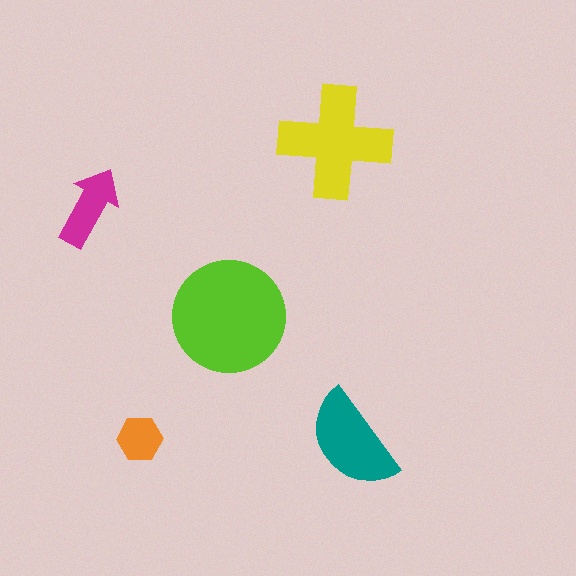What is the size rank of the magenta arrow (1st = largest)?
4th.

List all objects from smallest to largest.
The orange hexagon, the magenta arrow, the teal semicircle, the yellow cross, the lime circle.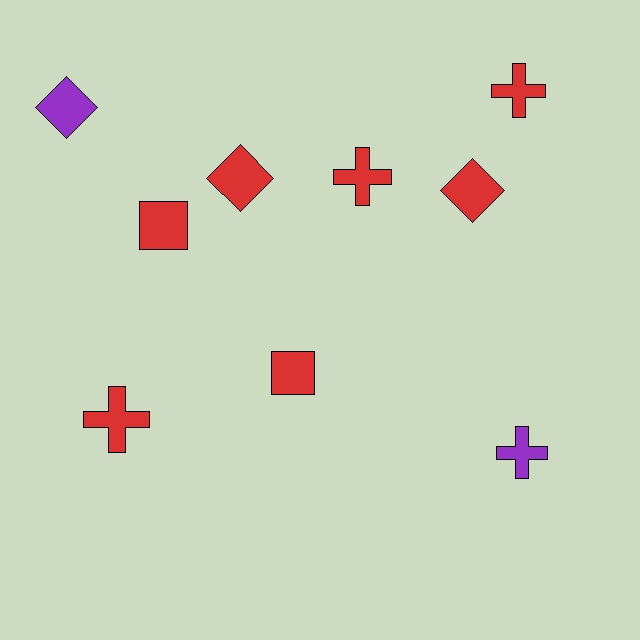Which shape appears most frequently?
Cross, with 4 objects.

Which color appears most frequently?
Red, with 7 objects.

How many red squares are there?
There are 2 red squares.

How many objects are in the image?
There are 9 objects.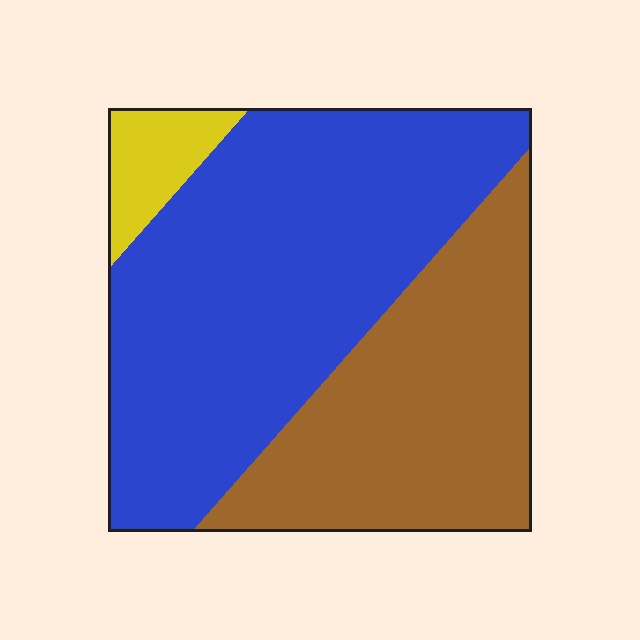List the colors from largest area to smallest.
From largest to smallest: blue, brown, yellow.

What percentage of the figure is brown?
Brown takes up about three eighths (3/8) of the figure.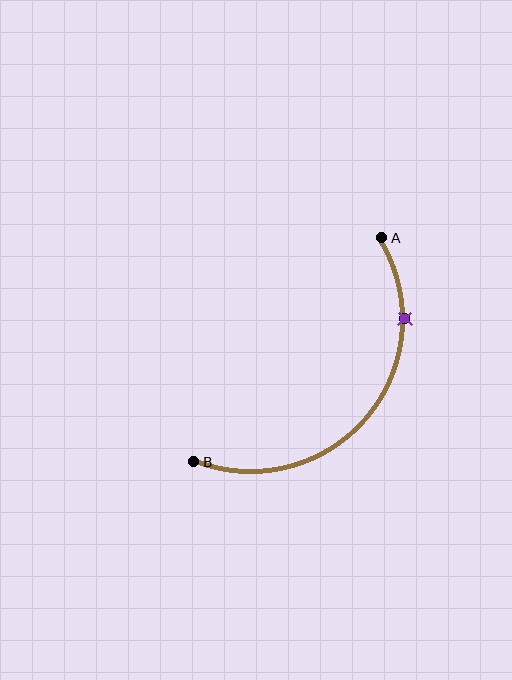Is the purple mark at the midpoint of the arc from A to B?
No. The purple mark lies on the arc but is closer to endpoint A. The arc midpoint would be at the point on the curve equidistant along the arc from both A and B.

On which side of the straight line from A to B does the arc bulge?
The arc bulges below and to the right of the straight line connecting A and B.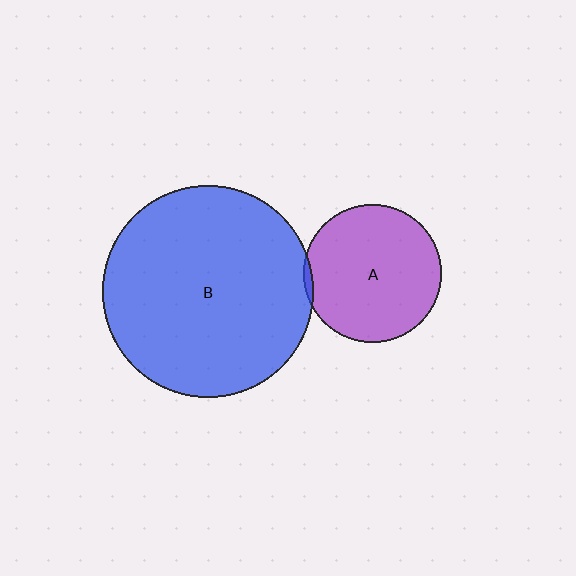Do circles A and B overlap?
Yes.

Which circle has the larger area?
Circle B (blue).